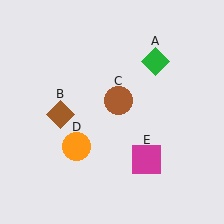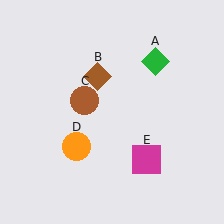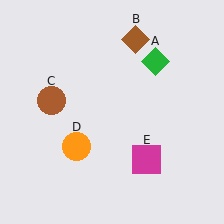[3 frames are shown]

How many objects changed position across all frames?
2 objects changed position: brown diamond (object B), brown circle (object C).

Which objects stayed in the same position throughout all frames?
Green diamond (object A) and orange circle (object D) and magenta square (object E) remained stationary.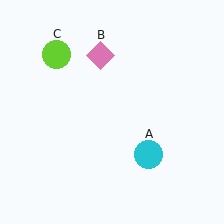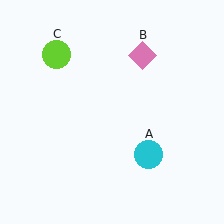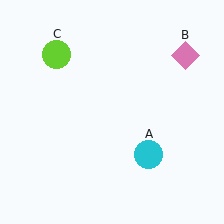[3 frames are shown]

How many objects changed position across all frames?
1 object changed position: pink diamond (object B).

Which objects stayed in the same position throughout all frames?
Cyan circle (object A) and lime circle (object C) remained stationary.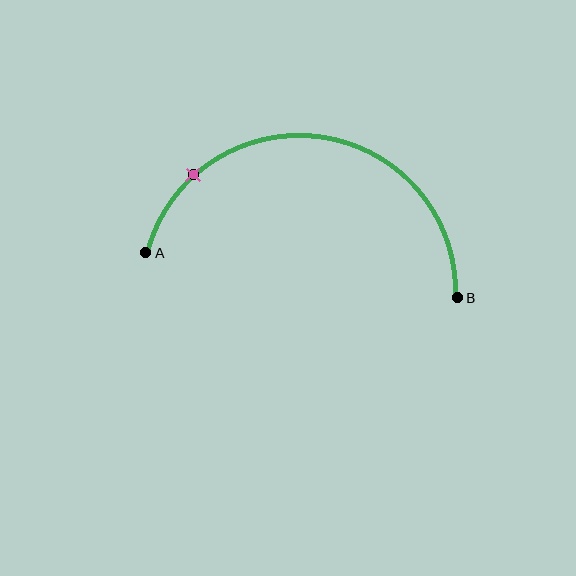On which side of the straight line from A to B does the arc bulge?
The arc bulges above the straight line connecting A and B.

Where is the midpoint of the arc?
The arc midpoint is the point on the curve farthest from the straight line joining A and B. It sits above that line.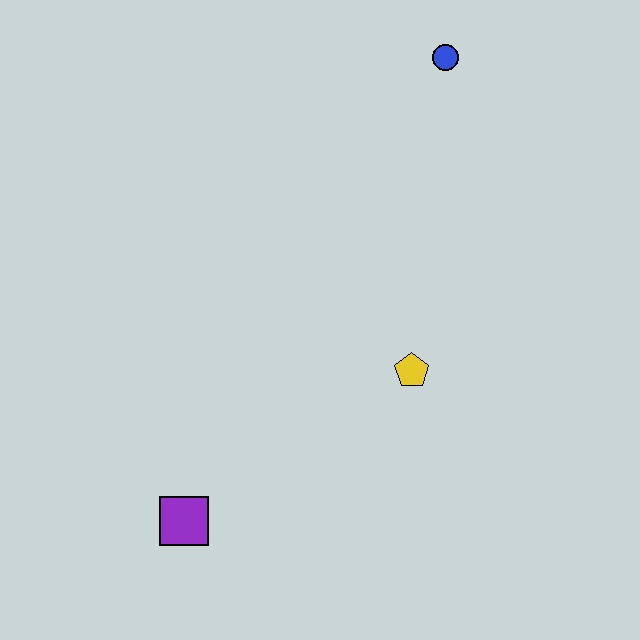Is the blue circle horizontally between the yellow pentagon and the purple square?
No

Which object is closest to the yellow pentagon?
The purple square is closest to the yellow pentagon.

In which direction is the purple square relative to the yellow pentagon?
The purple square is to the left of the yellow pentagon.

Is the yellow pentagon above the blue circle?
No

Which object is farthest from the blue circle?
The purple square is farthest from the blue circle.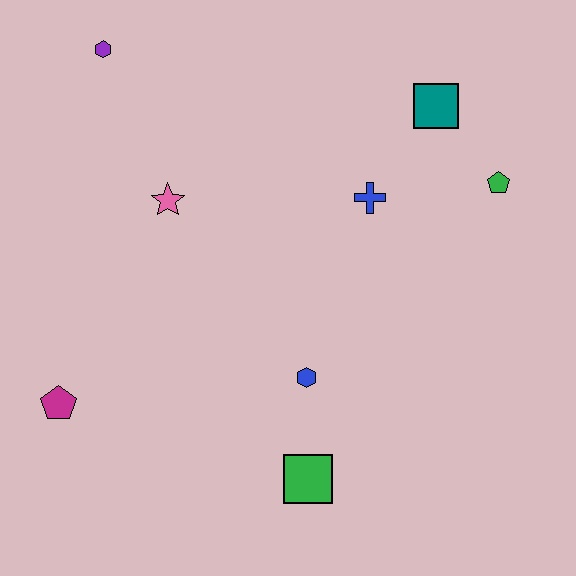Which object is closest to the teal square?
The green pentagon is closest to the teal square.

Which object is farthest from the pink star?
The green pentagon is farthest from the pink star.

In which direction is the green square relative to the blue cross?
The green square is below the blue cross.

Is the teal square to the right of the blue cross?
Yes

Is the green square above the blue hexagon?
No